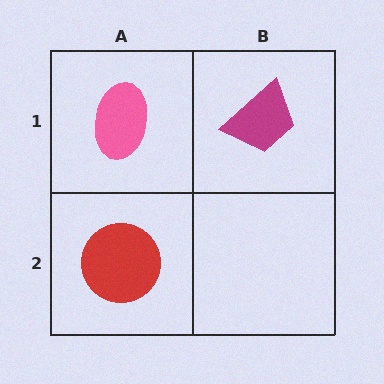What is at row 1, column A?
A pink ellipse.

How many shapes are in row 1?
2 shapes.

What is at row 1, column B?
A magenta trapezoid.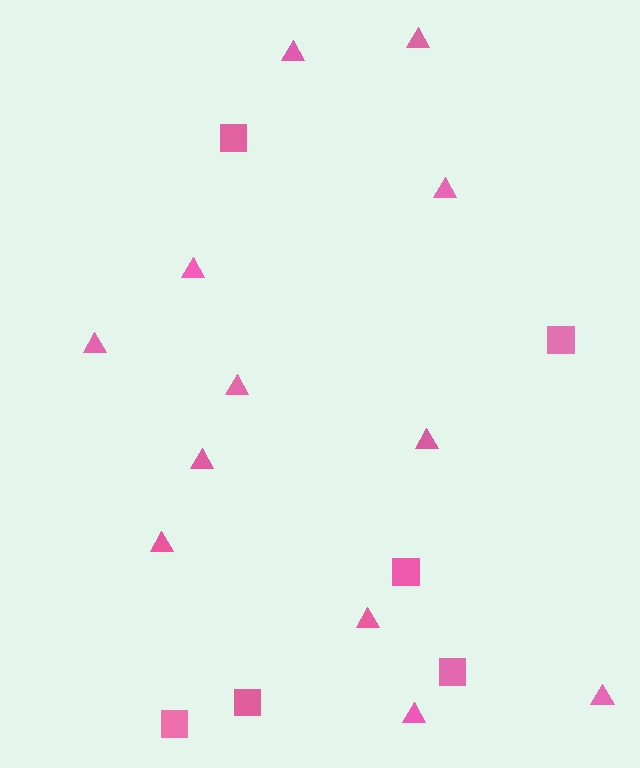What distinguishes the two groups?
There are 2 groups: one group of squares (6) and one group of triangles (12).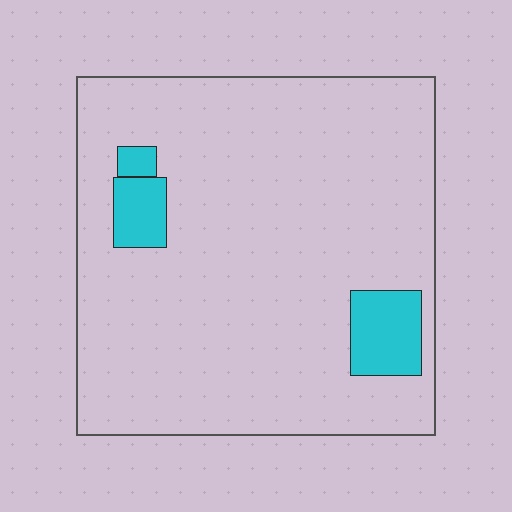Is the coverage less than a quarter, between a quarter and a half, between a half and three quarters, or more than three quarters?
Less than a quarter.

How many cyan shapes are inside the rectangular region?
3.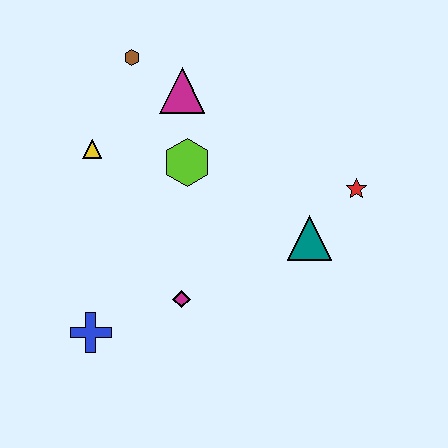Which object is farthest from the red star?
The blue cross is farthest from the red star.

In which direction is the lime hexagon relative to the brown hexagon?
The lime hexagon is below the brown hexagon.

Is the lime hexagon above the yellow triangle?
No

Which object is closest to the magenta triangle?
The brown hexagon is closest to the magenta triangle.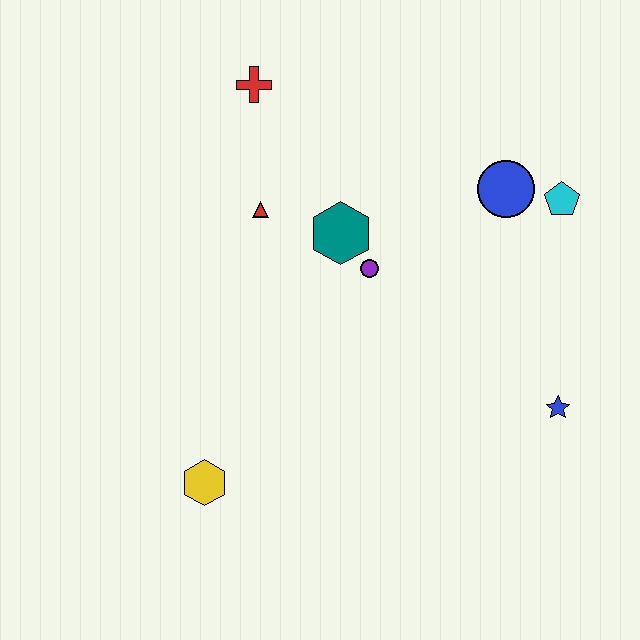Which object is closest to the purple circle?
The teal hexagon is closest to the purple circle.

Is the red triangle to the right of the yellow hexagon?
Yes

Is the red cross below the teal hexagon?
No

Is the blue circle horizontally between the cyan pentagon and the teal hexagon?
Yes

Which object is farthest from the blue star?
The red cross is farthest from the blue star.